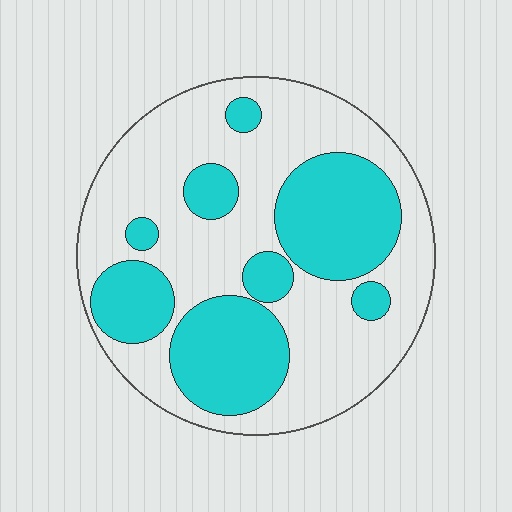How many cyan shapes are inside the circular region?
8.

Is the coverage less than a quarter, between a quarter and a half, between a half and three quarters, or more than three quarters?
Between a quarter and a half.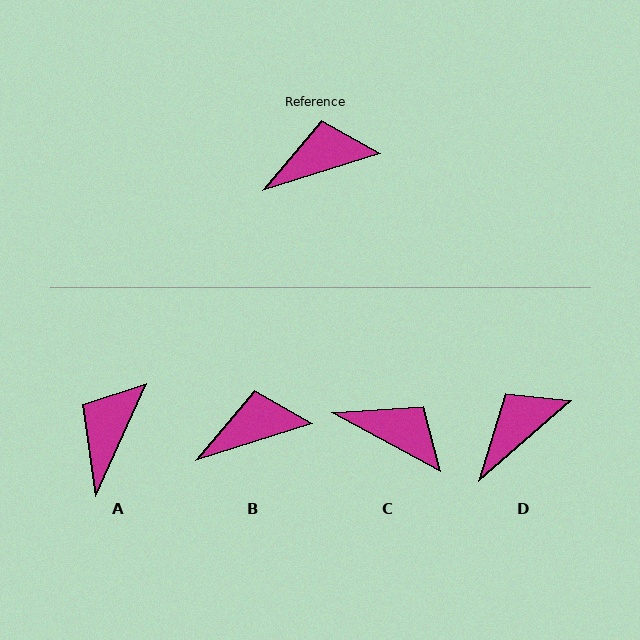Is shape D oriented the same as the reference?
No, it is off by about 23 degrees.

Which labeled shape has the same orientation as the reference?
B.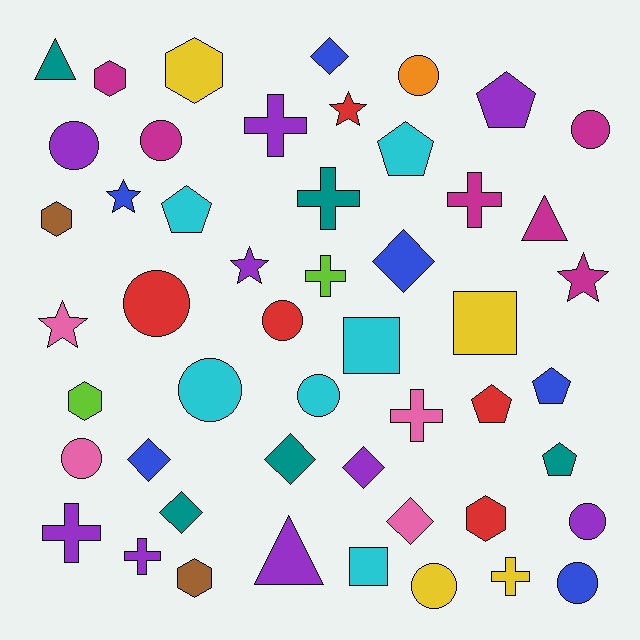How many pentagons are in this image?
There are 6 pentagons.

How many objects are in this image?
There are 50 objects.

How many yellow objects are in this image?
There are 4 yellow objects.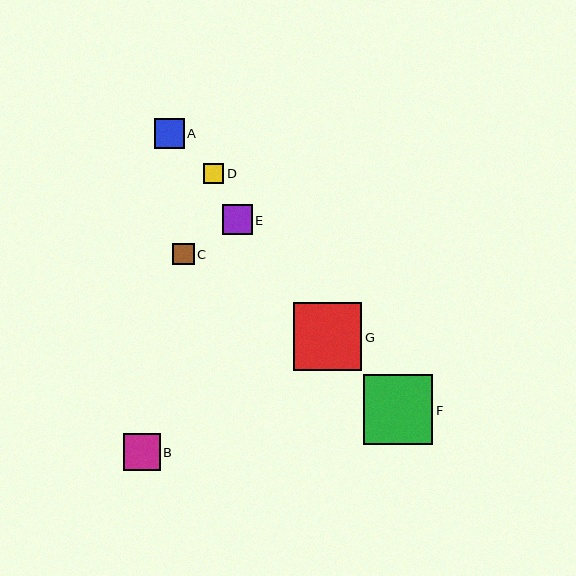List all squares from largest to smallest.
From largest to smallest: F, G, B, E, A, C, D.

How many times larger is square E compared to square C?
Square E is approximately 1.4 times the size of square C.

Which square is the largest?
Square F is the largest with a size of approximately 69 pixels.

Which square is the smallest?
Square D is the smallest with a size of approximately 20 pixels.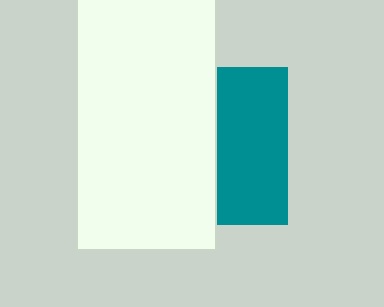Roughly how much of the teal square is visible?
A small part of it is visible (roughly 44%).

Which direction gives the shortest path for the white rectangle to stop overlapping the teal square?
Moving left gives the shortest separation.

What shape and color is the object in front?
The object in front is a white rectangle.